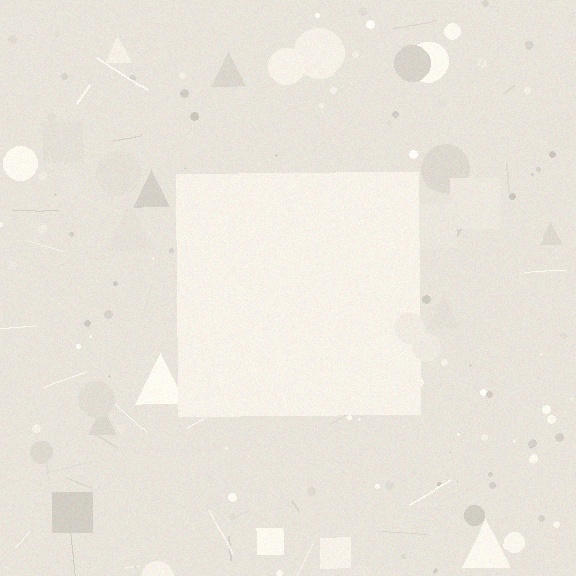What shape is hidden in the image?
A square is hidden in the image.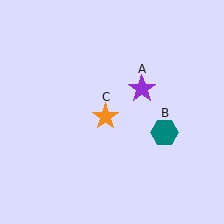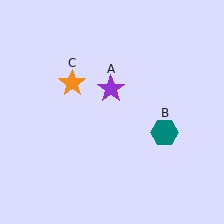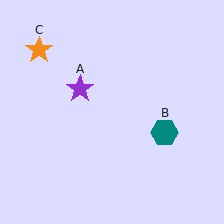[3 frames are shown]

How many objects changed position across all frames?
2 objects changed position: purple star (object A), orange star (object C).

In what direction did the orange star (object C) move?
The orange star (object C) moved up and to the left.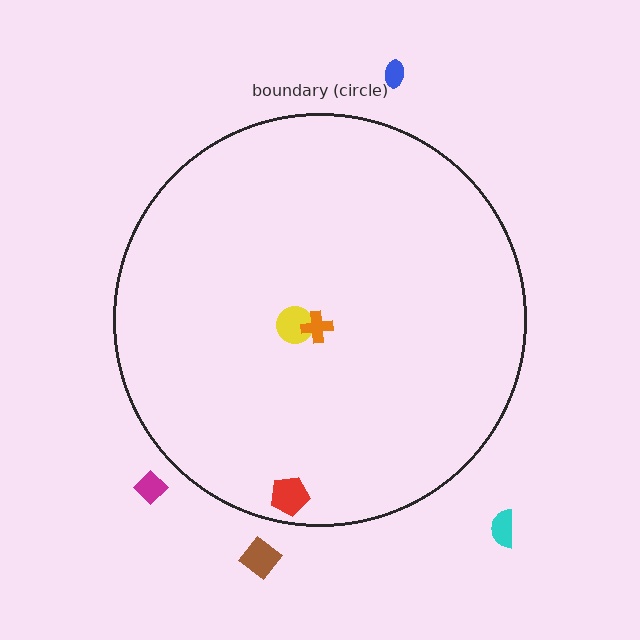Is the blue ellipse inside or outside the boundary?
Outside.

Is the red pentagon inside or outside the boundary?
Inside.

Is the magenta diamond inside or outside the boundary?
Outside.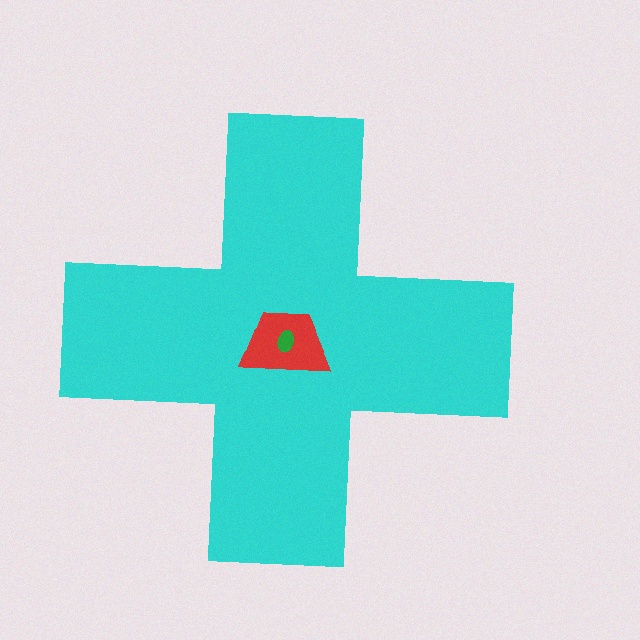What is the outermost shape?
The cyan cross.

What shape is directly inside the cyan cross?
The red trapezoid.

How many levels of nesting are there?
3.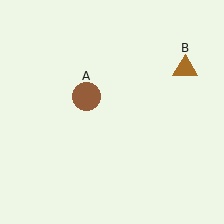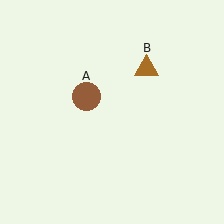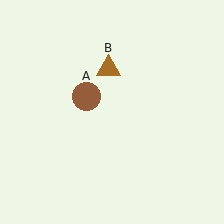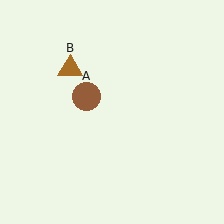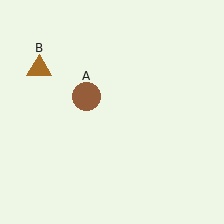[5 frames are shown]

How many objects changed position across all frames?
1 object changed position: brown triangle (object B).